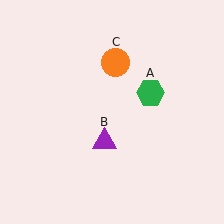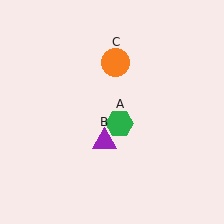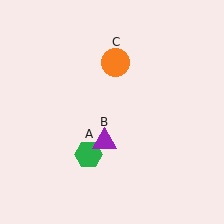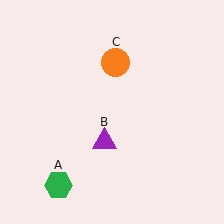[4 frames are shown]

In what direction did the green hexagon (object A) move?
The green hexagon (object A) moved down and to the left.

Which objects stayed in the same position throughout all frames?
Purple triangle (object B) and orange circle (object C) remained stationary.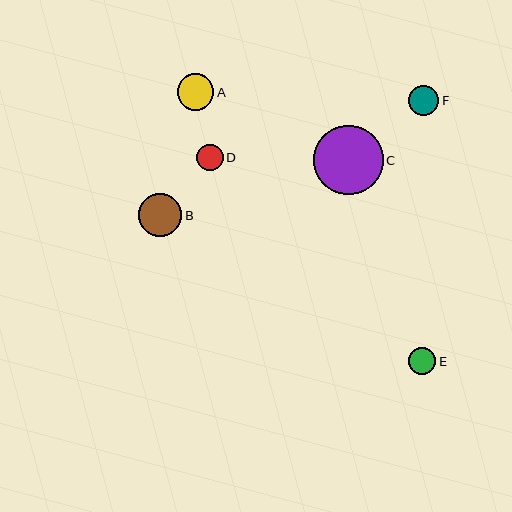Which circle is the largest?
Circle C is the largest with a size of approximately 69 pixels.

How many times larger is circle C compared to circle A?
Circle C is approximately 1.9 times the size of circle A.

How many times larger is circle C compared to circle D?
Circle C is approximately 2.6 times the size of circle D.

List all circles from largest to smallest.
From largest to smallest: C, B, A, F, E, D.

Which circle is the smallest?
Circle D is the smallest with a size of approximately 27 pixels.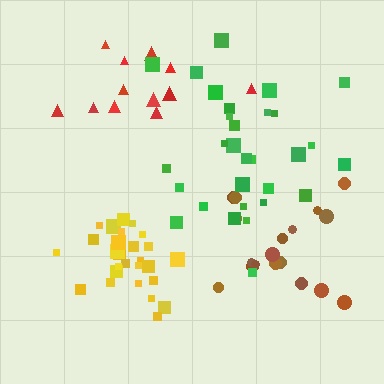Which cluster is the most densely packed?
Yellow.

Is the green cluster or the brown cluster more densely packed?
Brown.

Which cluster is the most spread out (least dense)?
Red.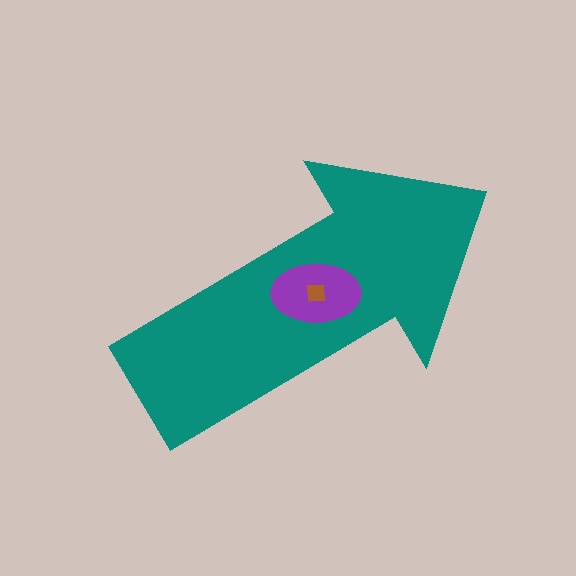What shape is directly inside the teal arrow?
The purple ellipse.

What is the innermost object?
The brown square.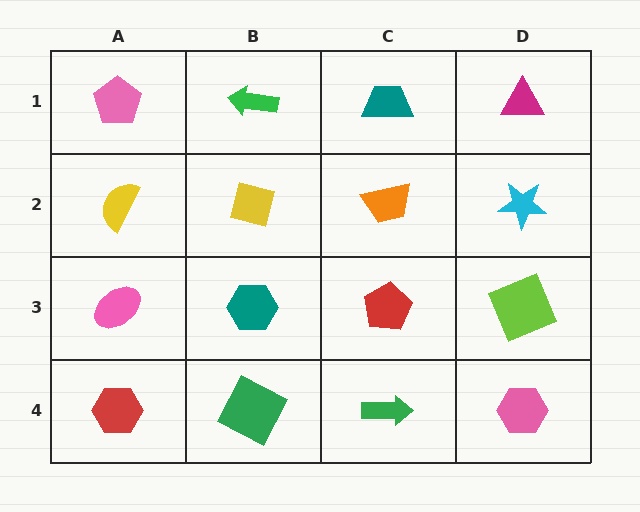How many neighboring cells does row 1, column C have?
3.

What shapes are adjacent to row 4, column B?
A teal hexagon (row 3, column B), a red hexagon (row 4, column A), a green arrow (row 4, column C).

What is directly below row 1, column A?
A yellow semicircle.